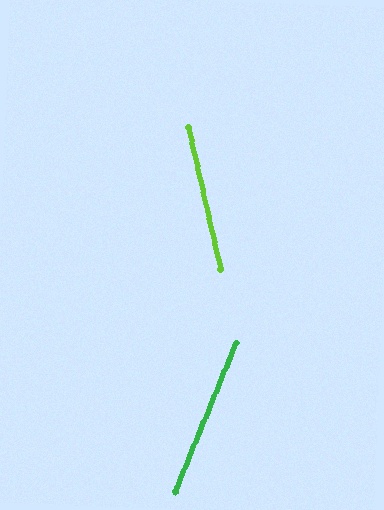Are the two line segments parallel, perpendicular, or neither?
Neither parallel nor perpendicular — they differ by about 35°.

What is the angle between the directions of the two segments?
Approximately 35 degrees.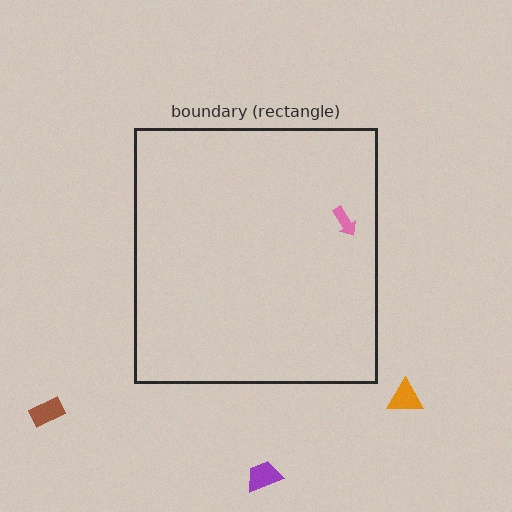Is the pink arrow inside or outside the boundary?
Inside.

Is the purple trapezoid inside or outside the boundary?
Outside.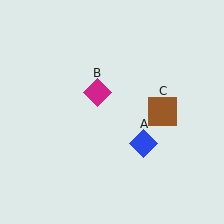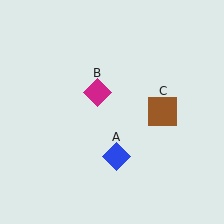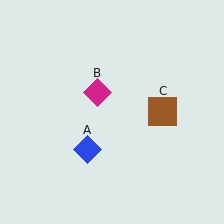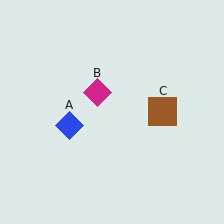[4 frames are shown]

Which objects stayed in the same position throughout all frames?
Magenta diamond (object B) and brown square (object C) remained stationary.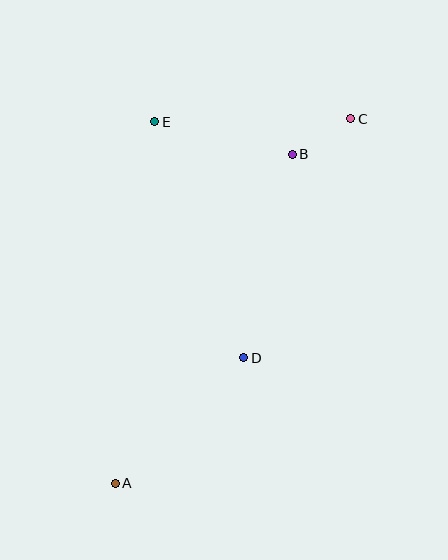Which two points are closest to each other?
Points B and C are closest to each other.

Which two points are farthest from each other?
Points A and C are farthest from each other.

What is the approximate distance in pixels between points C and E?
The distance between C and E is approximately 196 pixels.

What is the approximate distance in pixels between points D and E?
The distance between D and E is approximately 252 pixels.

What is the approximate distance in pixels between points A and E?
The distance between A and E is approximately 363 pixels.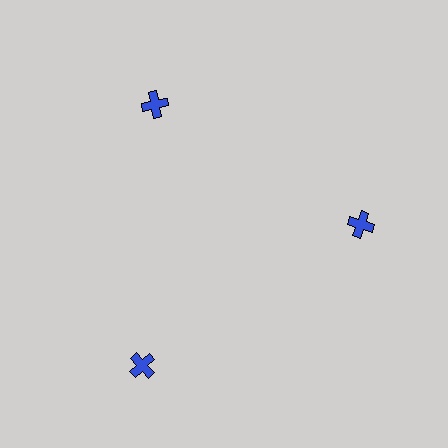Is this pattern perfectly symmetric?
No. The 3 blue crosses are arranged in a ring, but one element near the 7 o'clock position is pushed outward from the center, breaking the 3-fold rotational symmetry.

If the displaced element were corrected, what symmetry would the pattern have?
It would have 3-fold rotational symmetry — the pattern would map onto itself every 120 degrees.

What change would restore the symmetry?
The symmetry would be restored by moving it inward, back onto the ring so that all 3 crosses sit at equal angles and equal distance from the center.